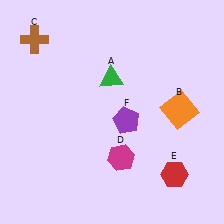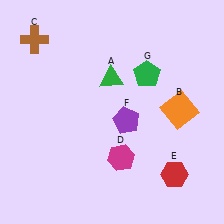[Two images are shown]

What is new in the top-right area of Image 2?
A green pentagon (G) was added in the top-right area of Image 2.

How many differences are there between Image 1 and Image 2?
There is 1 difference between the two images.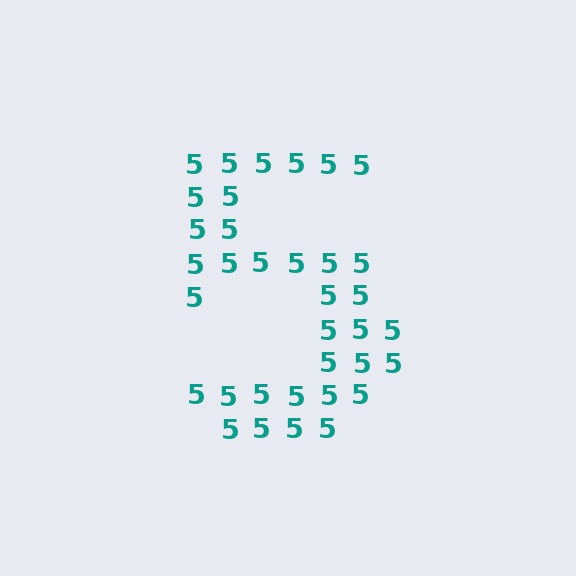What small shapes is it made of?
It is made of small digit 5's.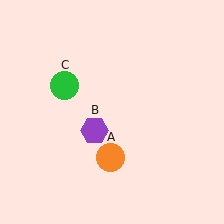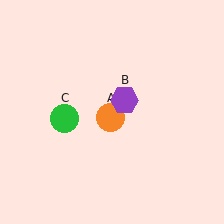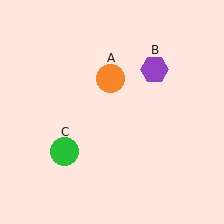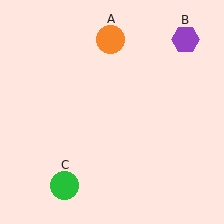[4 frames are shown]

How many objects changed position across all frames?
3 objects changed position: orange circle (object A), purple hexagon (object B), green circle (object C).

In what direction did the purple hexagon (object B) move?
The purple hexagon (object B) moved up and to the right.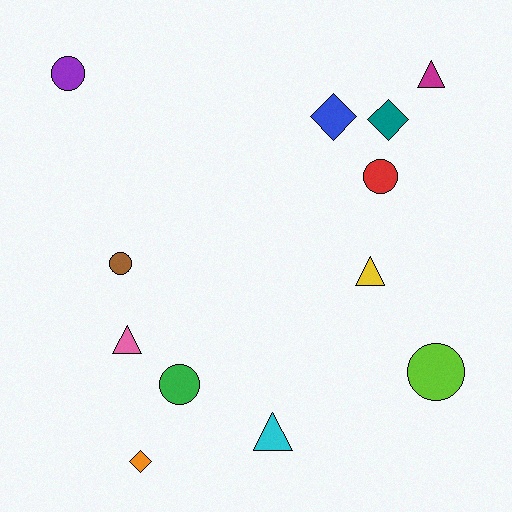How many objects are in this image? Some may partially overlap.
There are 12 objects.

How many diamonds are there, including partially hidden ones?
There are 3 diamonds.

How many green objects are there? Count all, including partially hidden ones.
There is 1 green object.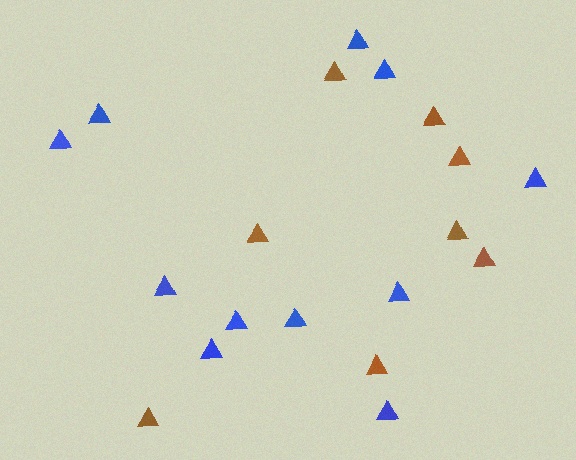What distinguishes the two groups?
There are 2 groups: one group of brown triangles (8) and one group of blue triangles (11).